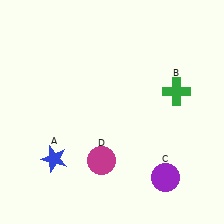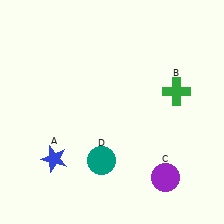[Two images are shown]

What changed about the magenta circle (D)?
In Image 1, D is magenta. In Image 2, it changed to teal.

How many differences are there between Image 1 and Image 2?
There is 1 difference between the two images.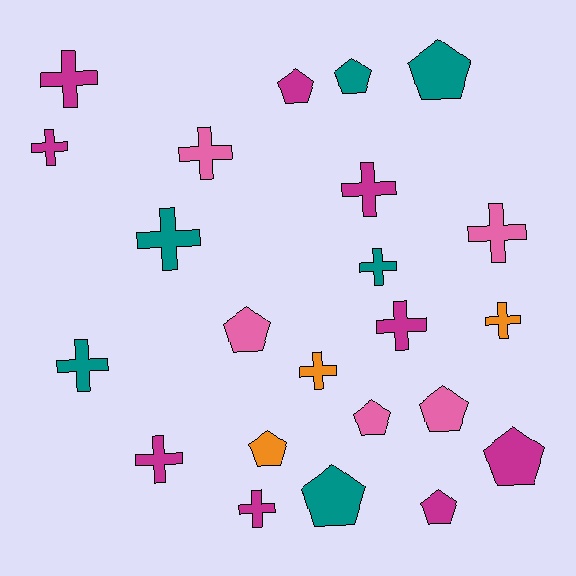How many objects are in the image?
There are 23 objects.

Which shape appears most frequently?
Cross, with 13 objects.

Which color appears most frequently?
Magenta, with 9 objects.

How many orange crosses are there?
There are 2 orange crosses.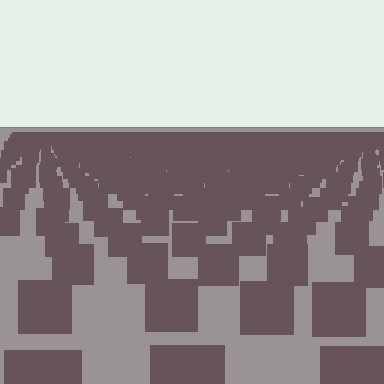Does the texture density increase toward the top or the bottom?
Density increases toward the top.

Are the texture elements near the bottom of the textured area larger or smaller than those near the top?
Larger. Near the bottom, elements are closer to the viewer and appear at a bigger on-screen size.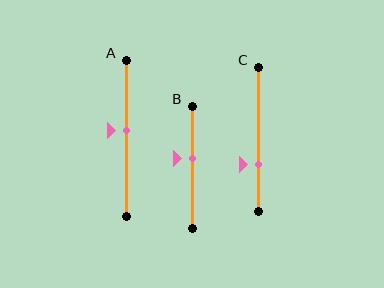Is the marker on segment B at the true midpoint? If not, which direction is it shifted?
No, the marker on segment B is shifted upward by about 7% of the segment length.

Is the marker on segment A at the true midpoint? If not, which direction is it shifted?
No, the marker on segment A is shifted upward by about 5% of the segment length.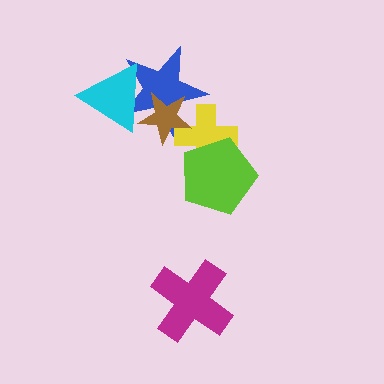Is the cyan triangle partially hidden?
No, no other shape covers it.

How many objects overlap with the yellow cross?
3 objects overlap with the yellow cross.